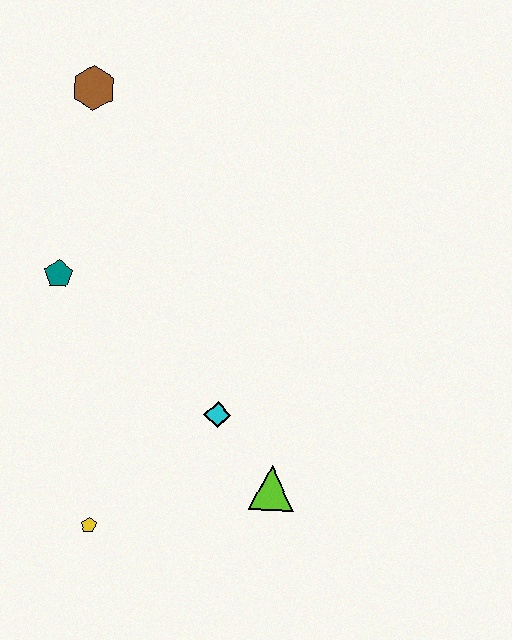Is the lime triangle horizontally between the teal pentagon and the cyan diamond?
No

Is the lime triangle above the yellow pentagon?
Yes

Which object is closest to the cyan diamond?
The lime triangle is closest to the cyan diamond.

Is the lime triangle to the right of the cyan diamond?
Yes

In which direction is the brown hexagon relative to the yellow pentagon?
The brown hexagon is above the yellow pentagon.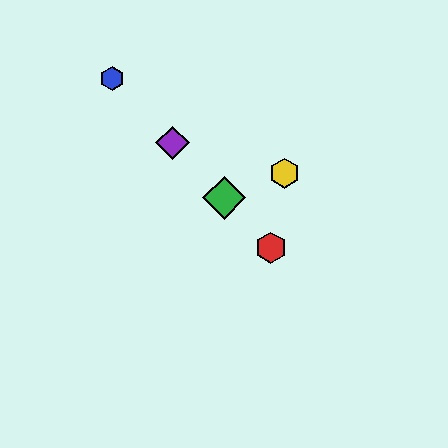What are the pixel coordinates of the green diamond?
The green diamond is at (224, 198).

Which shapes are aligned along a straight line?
The red hexagon, the blue hexagon, the green diamond, the purple diamond are aligned along a straight line.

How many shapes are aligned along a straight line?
4 shapes (the red hexagon, the blue hexagon, the green diamond, the purple diamond) are aligned along a straight line.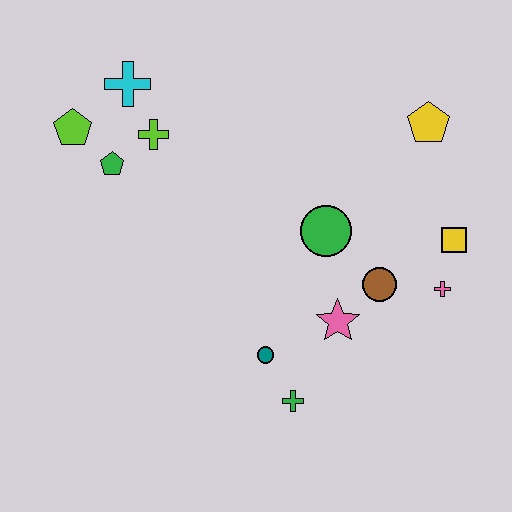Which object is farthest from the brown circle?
The lime pentagon is farthest from the brown circle.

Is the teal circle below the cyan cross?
Yes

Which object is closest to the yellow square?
The pink cross is closest to the yellow square.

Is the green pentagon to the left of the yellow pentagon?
Yes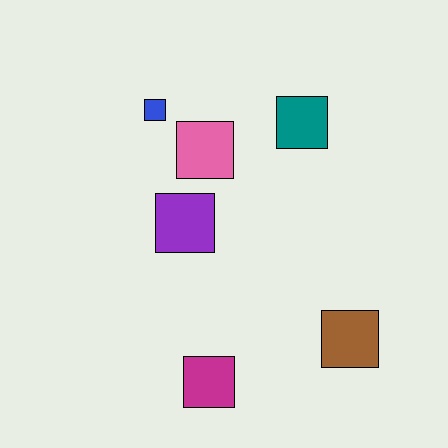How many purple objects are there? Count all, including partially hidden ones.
There is 1 purple object.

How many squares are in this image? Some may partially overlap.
There are 6 squares.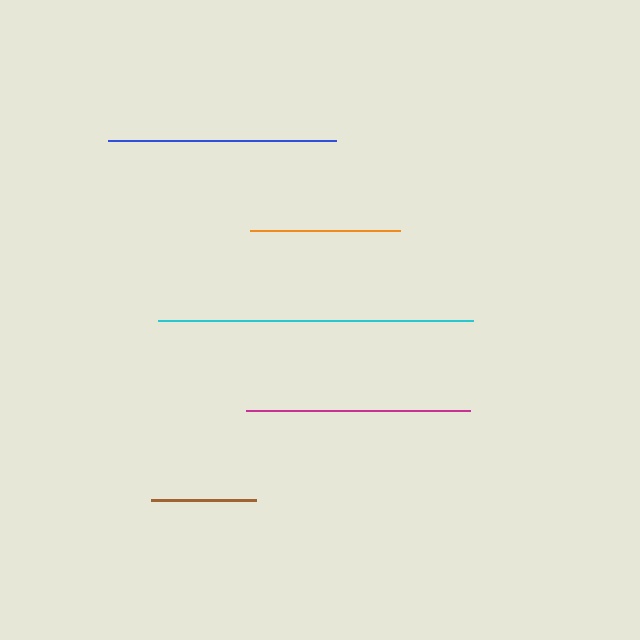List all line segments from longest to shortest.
From longest to shortest: cyan, blue, magenta, orange, brown.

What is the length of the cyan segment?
The cyan segment is approximately 316 pixels long.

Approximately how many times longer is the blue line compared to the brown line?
The blue line is approximately 2.2 times the length of the brown line.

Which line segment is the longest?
The cyan line is the longest at approximately 316 pixels.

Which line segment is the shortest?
The brown line is the shortest at approximately 105 pixels.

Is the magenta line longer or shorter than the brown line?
The magenta line is longer than the brown line.